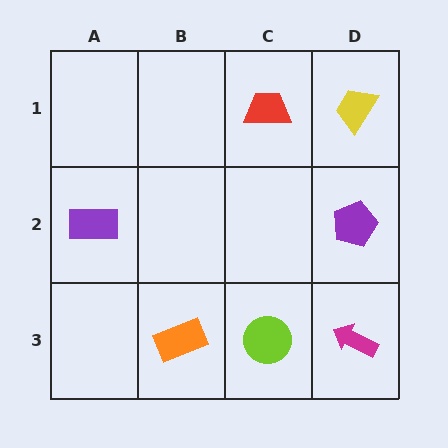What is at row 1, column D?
A yellow trapezoid.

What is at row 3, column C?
A lime circle.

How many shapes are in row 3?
3 shapes.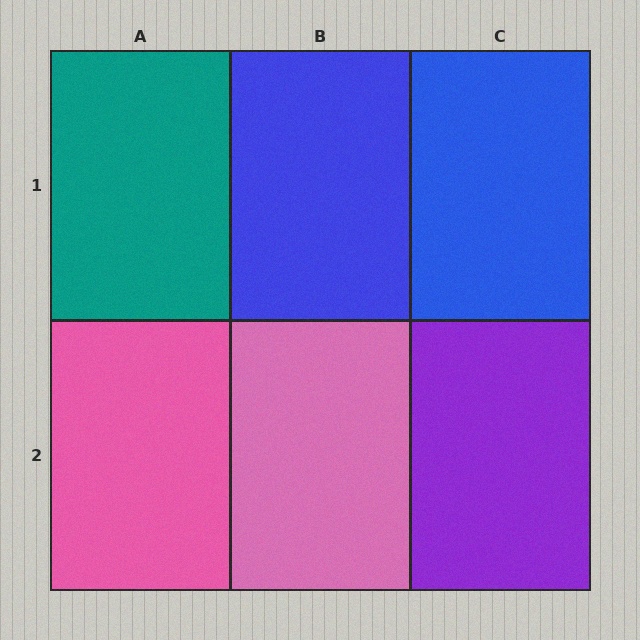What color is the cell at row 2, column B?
Pink.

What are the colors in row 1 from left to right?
Teal, blue, blue.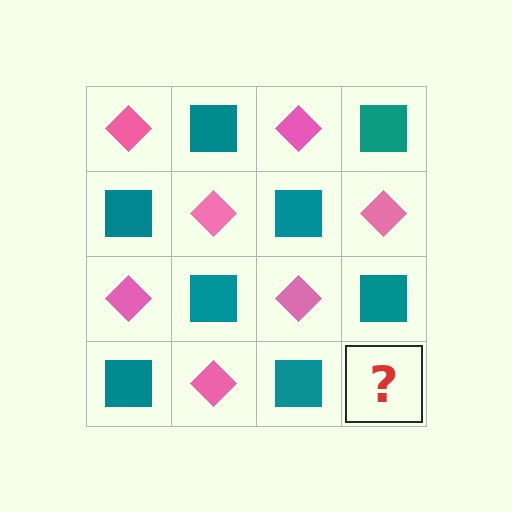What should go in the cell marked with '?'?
The missing cell should contain a pink diamond.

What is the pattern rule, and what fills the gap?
The rule is that it alternates pink diamond and teal square in a checkerboard pattern. The gap should be filled with a pink diamond.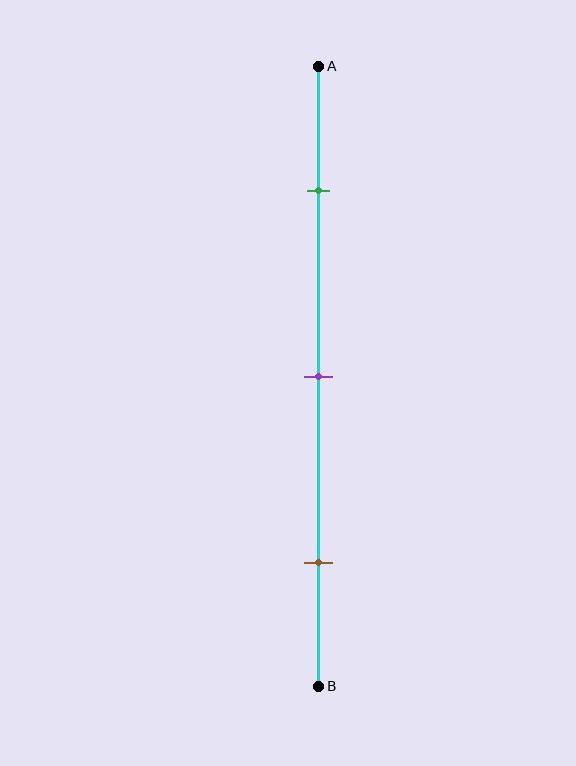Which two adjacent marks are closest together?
The green and purple marks are the closest adjacent pair.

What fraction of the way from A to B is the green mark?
The green mark is approximately 20% (0.2) of the way from A to B.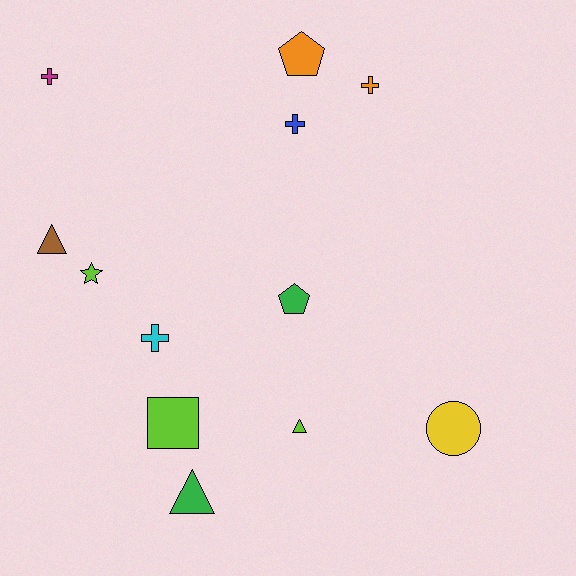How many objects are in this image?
There are 12 objects.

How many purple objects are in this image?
There are no purple objects.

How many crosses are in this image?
There are 4 crosses.